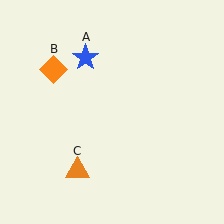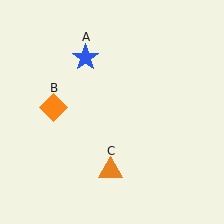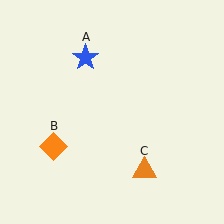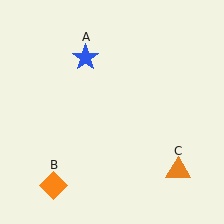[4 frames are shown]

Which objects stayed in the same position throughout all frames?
Blue star (object A) remained stationary.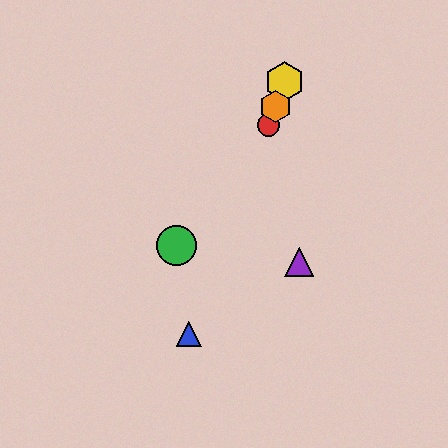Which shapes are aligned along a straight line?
The red circle, the blue triangle, the yellow hexagon, the orange hexagon are aligned along a straight line.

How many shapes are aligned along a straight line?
4 shapes (the red circle, the blue triangle, the yellow hexagon, the orange hexagon) are aligned along a straight line.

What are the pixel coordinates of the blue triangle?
The blue triangle is at (189, 334).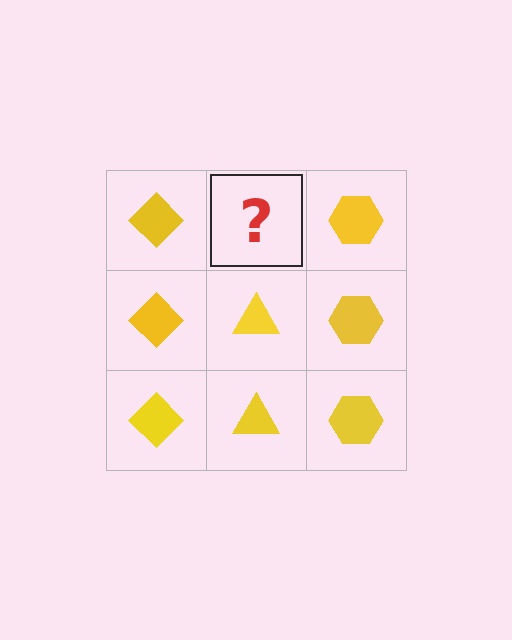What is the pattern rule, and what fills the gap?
The rule is that each column has a consistent shape. The gap should be filled with a yellow triangle.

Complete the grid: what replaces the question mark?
The question mark should be replaced with a yellow triangle.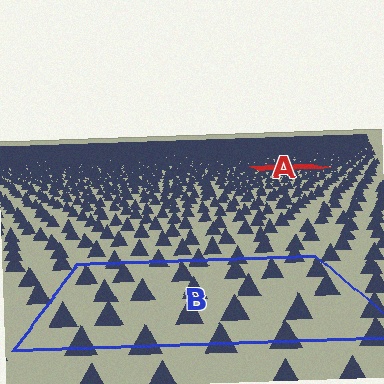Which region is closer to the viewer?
Region B is closer. The texture elements there are larger and more spread out.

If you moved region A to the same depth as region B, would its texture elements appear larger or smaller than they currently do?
They would appear larger. At a closer depth, the same texture elements are projected at a bigger on-screen size.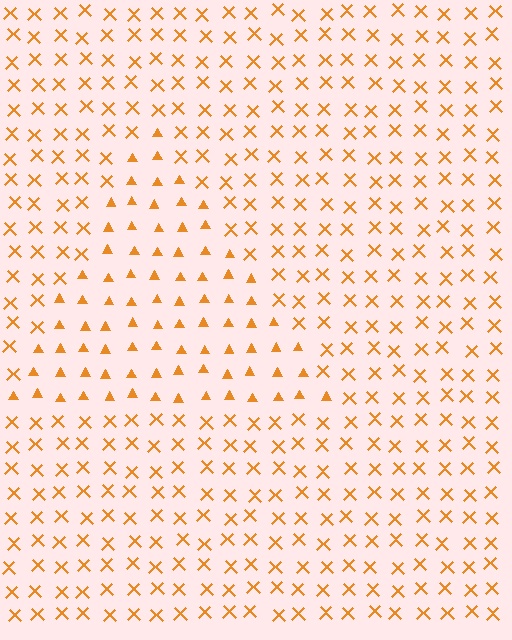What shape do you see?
I see a triangle.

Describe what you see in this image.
The image is filled with small orange elements arranged in a uniform grid. A triangle-shaped region contains triangles, while the surrounding area contains X marks. The boundary is defined purely by the change in element shape.